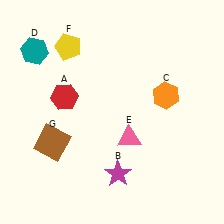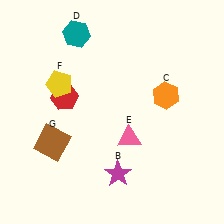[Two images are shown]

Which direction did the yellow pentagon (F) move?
The yellow pentagon (F) moved down.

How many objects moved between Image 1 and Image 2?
2 objects moved between the two images.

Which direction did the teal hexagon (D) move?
The teal hexagon (D) moved right.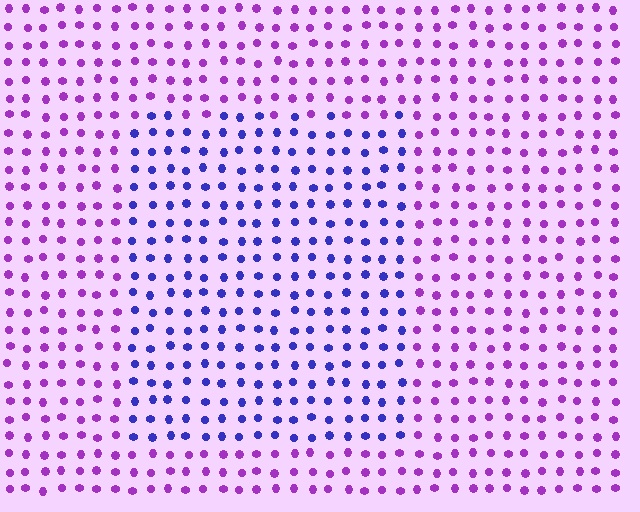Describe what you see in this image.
The image is filled with small purple elements in a uniform arrangement. A rectangle-shaped region is visible where the elements are tinted to a slightly different hue, forming a subtle color boundary.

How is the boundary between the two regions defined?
The boundary is defined purely by a slight shift in hue (about 47 degrees). Spacing, size, and orientation are identical on both sides.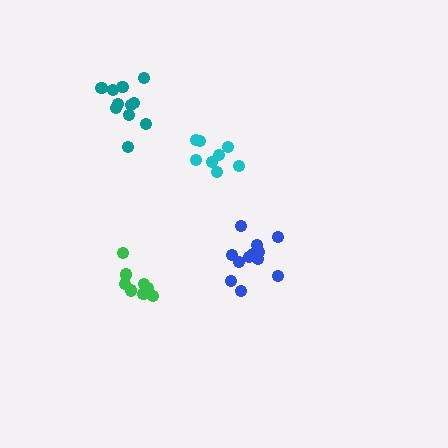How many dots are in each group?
Group 1: 8 dots, Group 2: 8 dots, Group 3: 12 dots, Group 4: 11 dots (39 total).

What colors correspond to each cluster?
The clusters are colored: green, cyan, blue, teal.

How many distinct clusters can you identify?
There are 4 distinct clusters.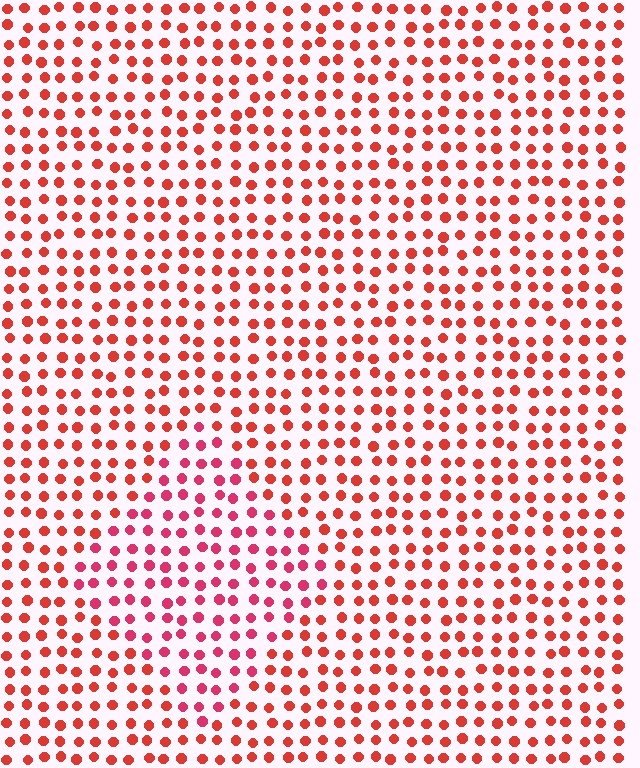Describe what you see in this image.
The image is filled with small red elements in a uniform arrangement. A diamond-shaped region is visible where the elements are tinted to a slightly different hue, forming a subtle color boundary.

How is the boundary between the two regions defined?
The boundary is defined purely by a slight shift in hue (about 24 degrees). Spacing, size, and orientation are identical on both sides.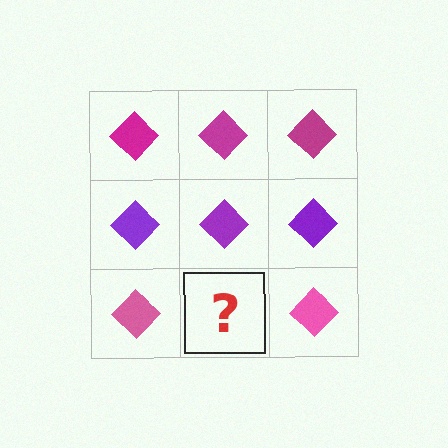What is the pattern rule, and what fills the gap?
The rule is that each row has a consistent color. The gap should be filled with a pink diamond.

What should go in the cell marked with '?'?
The missing cell should contain a pink diamond.